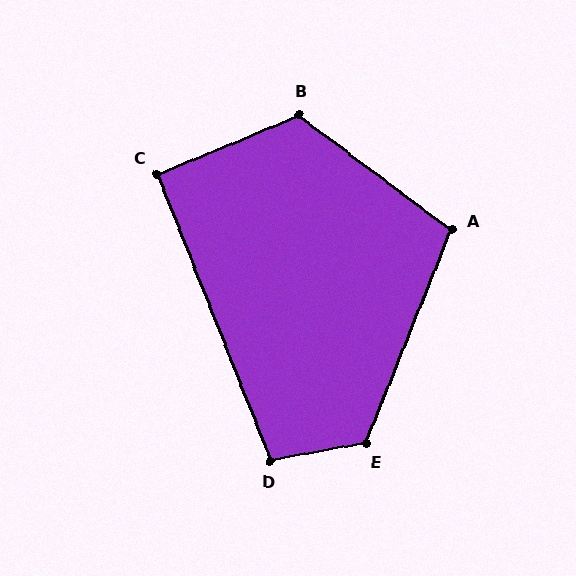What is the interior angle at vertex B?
Approximately 120 degrees (obtuse).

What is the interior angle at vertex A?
Approximately 105 degrees (obtuse).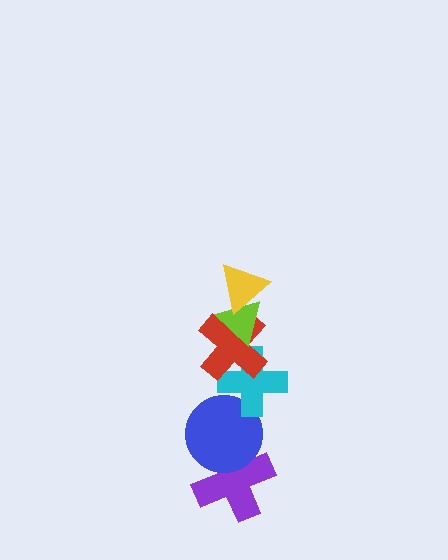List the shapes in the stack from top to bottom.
From top to bottom: the yellow triangle, the lime triangle, the red cross, the cyan cross, the blue circle, the purple cross.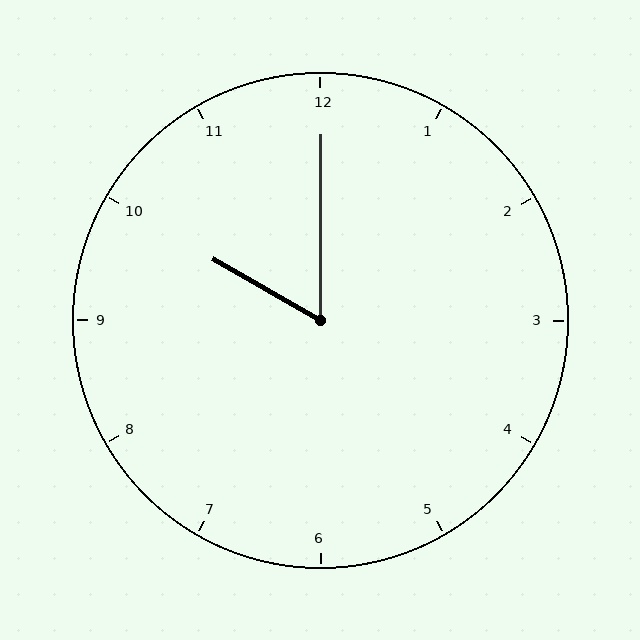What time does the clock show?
10:00.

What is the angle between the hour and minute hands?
Approximately 60 degrees.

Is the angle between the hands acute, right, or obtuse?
It is acute.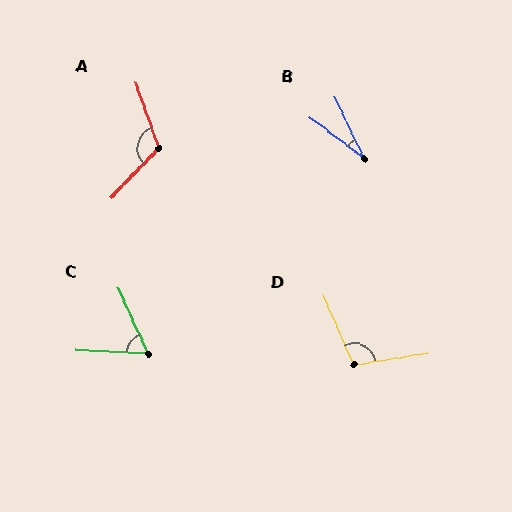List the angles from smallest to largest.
B (27°), C (62°), D (104°), A (117°).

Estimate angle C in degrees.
Approximately 62 degrees.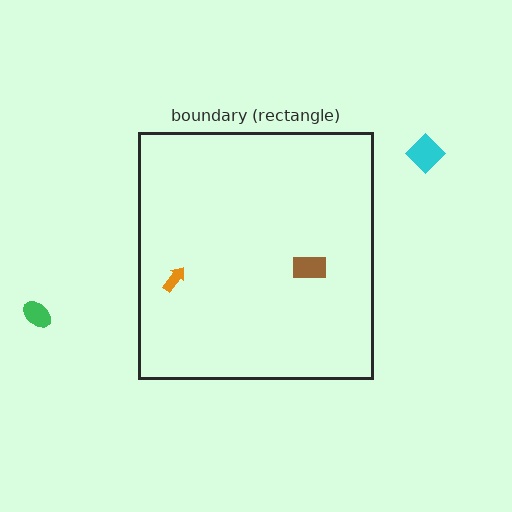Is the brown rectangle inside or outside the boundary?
Inside.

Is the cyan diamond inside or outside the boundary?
Outside.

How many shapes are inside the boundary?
2 inside, 2 outside.